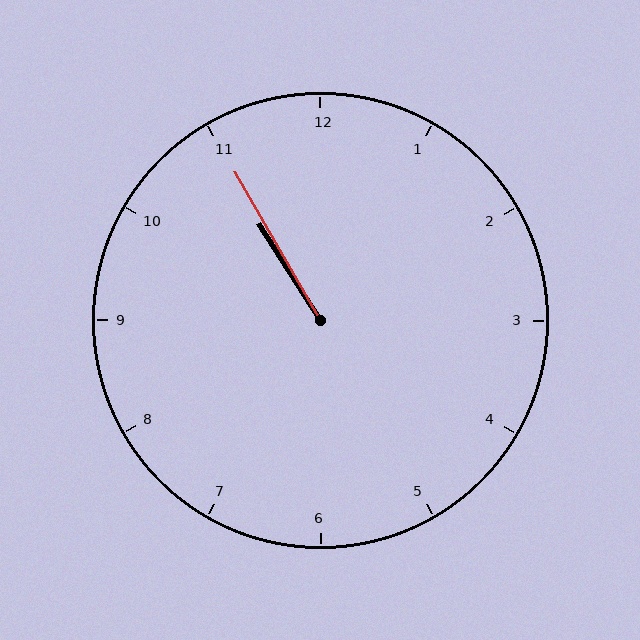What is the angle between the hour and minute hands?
Approximately 2 degrees.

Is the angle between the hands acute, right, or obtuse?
It is acute.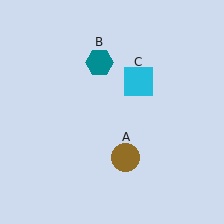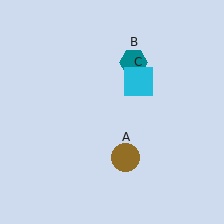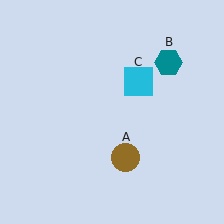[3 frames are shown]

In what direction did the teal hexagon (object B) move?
The teal hexagon (object B) moved right.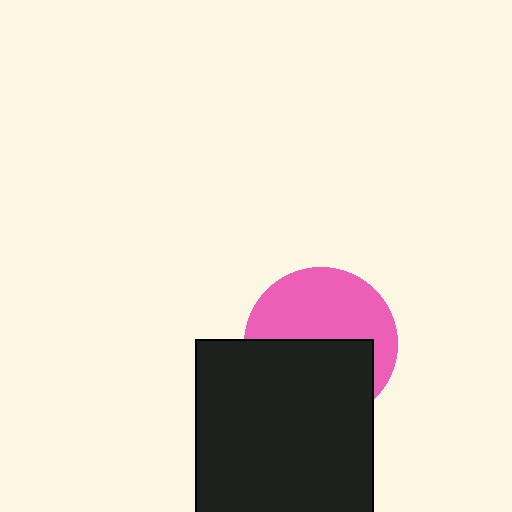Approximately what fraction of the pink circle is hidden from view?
Roughly 48% of the pink circle is hidden behind the black square.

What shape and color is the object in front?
The object in front is a black square.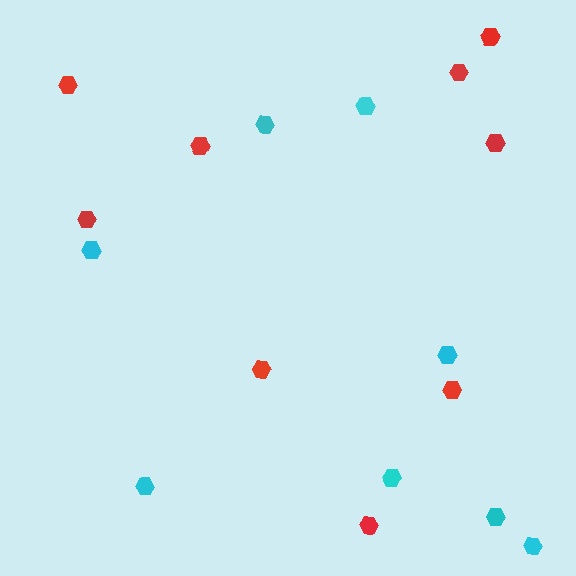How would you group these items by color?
There are 2 groups: one group of red hexagons (9) and one group of cyan hexagons (8).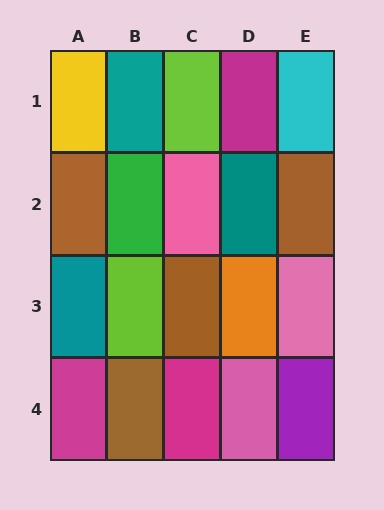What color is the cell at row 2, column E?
Brown.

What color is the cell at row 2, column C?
Pink.